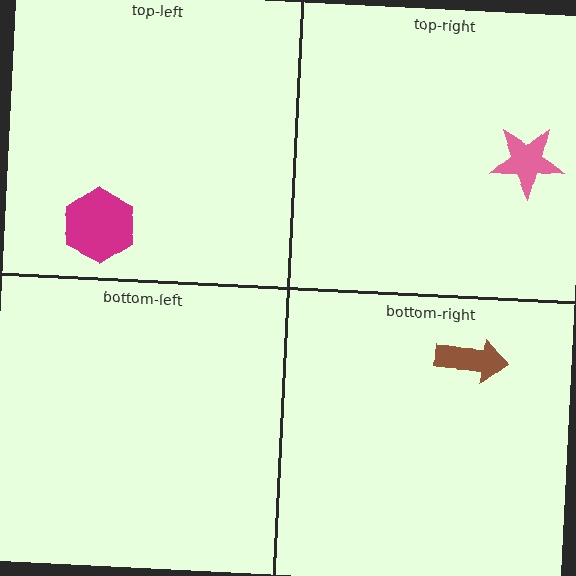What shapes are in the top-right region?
The pink star.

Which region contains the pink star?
The top-right region.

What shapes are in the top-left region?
The magenta hexagon.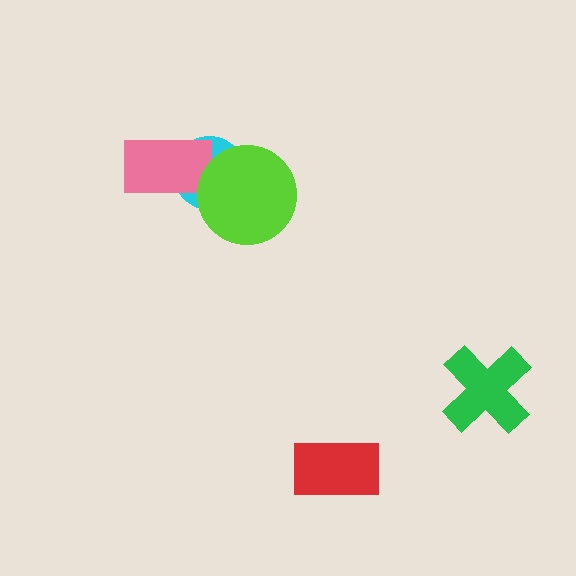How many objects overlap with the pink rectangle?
1 object overlaps with the pink rectangle.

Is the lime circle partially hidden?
No, no other shape covers it.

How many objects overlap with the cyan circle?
2 objects overlap with the cyan circle.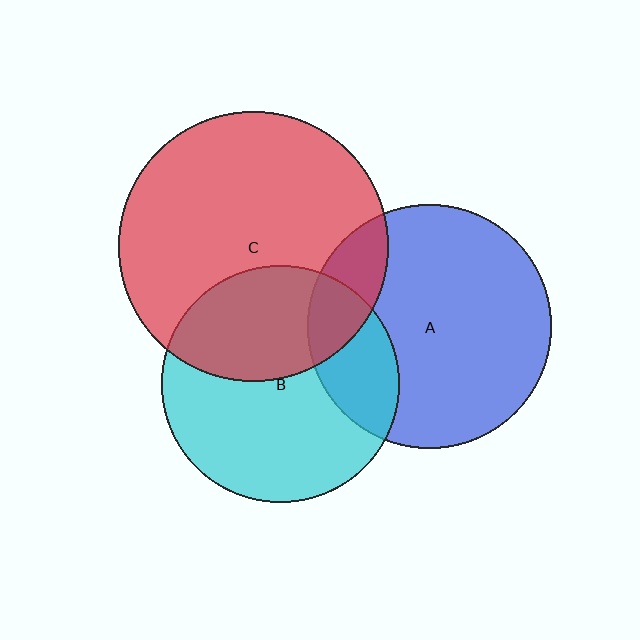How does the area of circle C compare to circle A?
Approximately 1.2 times.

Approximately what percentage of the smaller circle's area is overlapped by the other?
Approximately 25%.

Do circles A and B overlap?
Yes.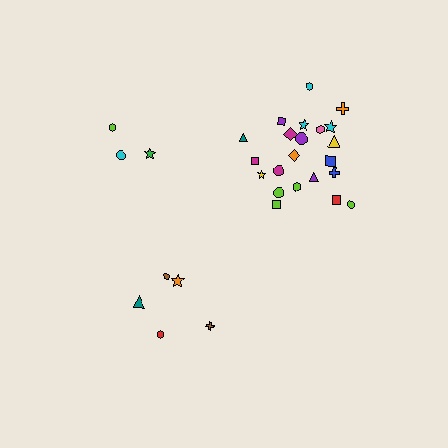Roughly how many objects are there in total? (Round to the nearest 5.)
Roughly 30 objects in total.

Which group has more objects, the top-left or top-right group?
The top-right group.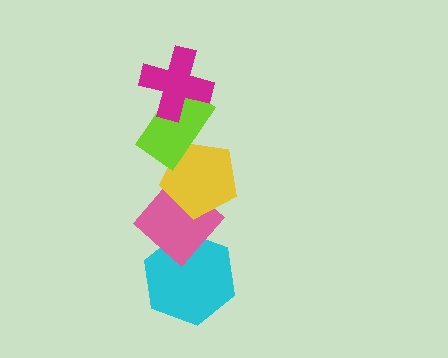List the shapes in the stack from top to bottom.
From top to bottom: the magenta cross, the lime rectangle, the yellow pentagon, the pink diamond, the cyan hexagon.